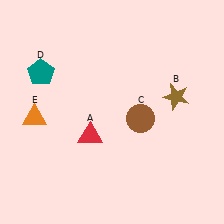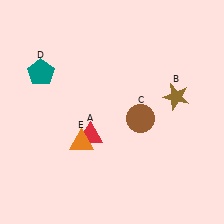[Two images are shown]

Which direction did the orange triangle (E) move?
The orange triangle (E) moved right.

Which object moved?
The orange triangle (E) moved right.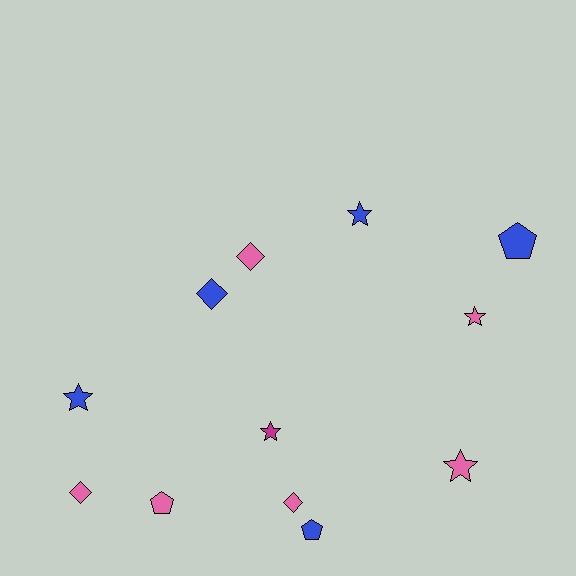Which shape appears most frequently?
Star, with 5 objects.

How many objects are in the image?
There are 12 objects.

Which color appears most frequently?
Pink, with 6 objects.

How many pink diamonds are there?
There are 3 pink diamonds.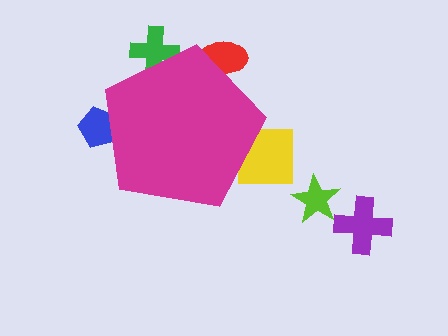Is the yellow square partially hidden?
Yes, the yellow square is partially hidden behind the magenta pentagon.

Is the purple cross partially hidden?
No, the purple cross is fully visible.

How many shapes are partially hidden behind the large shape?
4 shapes are partially hidden.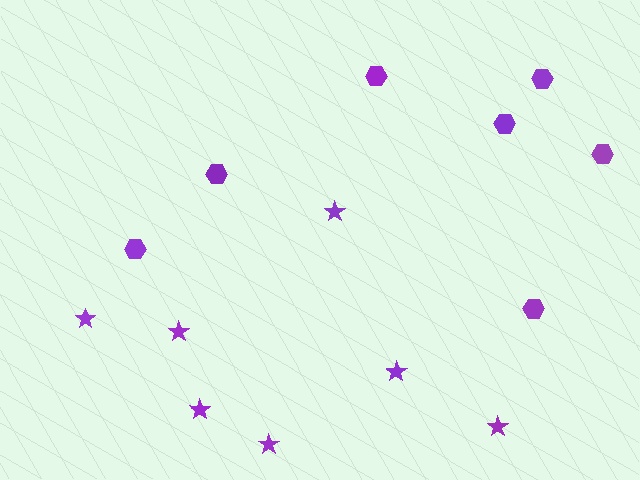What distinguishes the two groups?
There are 2 groups: one group of hexagons (7) and one group of stars (7).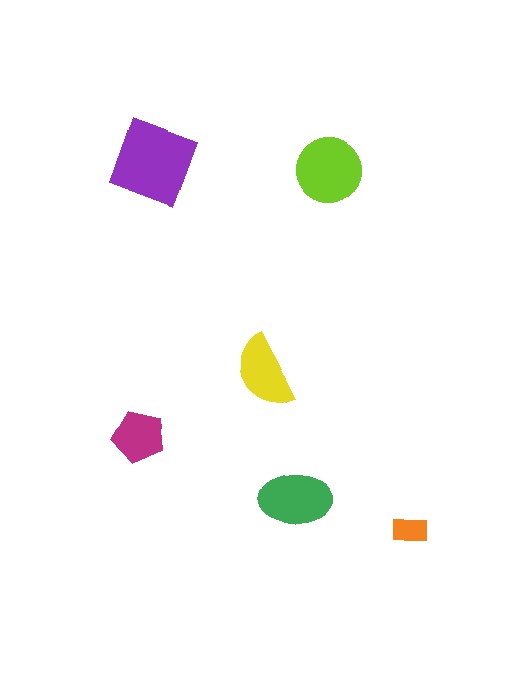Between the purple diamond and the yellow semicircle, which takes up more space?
The purple diamond.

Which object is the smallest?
The orange rectangle.